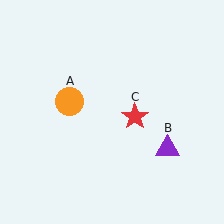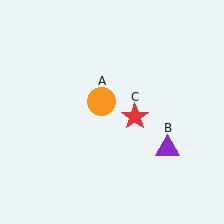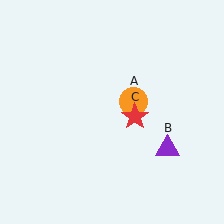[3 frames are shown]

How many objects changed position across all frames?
1 object changed position: orange circle (object A).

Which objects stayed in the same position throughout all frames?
Purple triangle (object B) and red star (object C) remained stationary.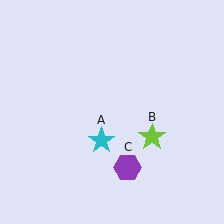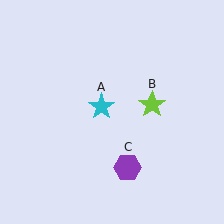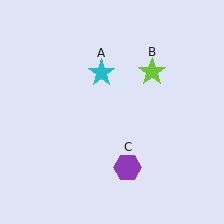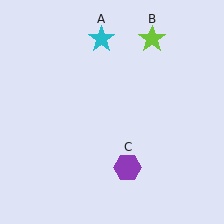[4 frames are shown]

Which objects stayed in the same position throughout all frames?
Purple hexagon (object C) remained stationary.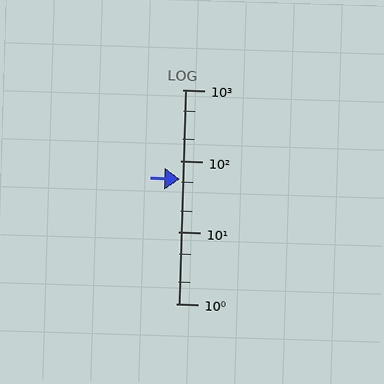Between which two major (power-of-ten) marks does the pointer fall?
The pointer is between 10 and 100.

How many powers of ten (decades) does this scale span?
The scale spans 3 decades, from 1 to 1000.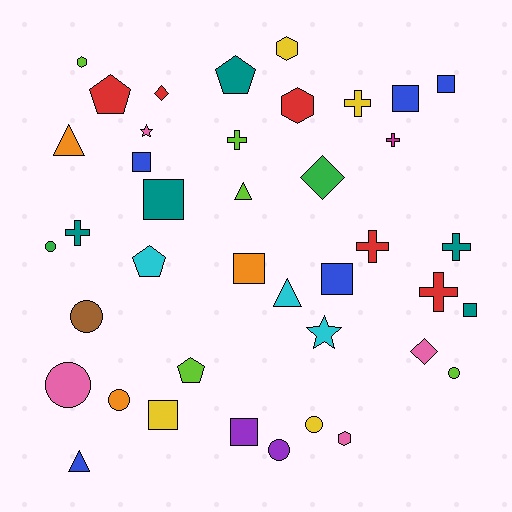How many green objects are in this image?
There are 2 green objects.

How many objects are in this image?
There are 40 objects.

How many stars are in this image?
There are 2 stars.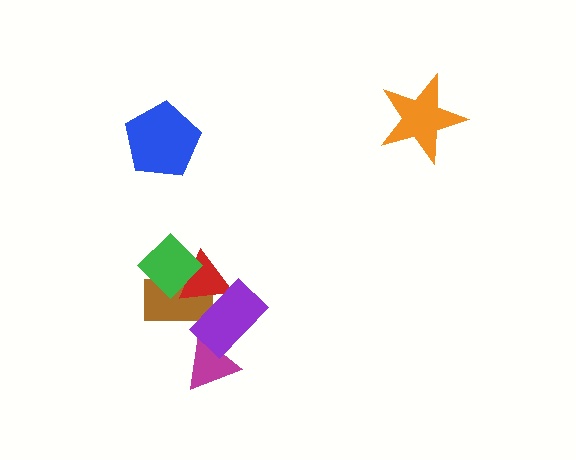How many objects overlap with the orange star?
0 objects overlap with the orange star.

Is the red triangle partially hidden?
Yes, it is partially covered by another shape.